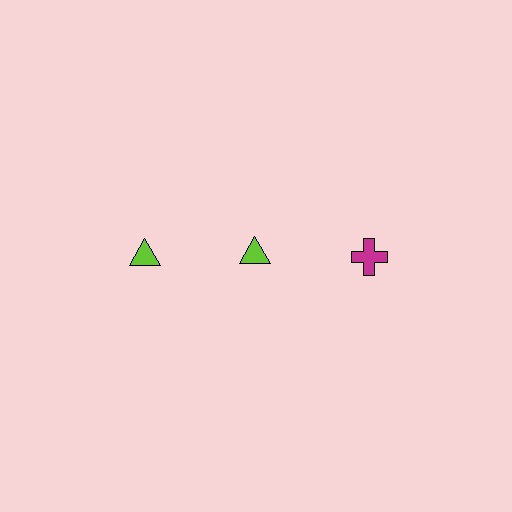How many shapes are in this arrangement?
There are 3 shapes arranged in a grid pattern.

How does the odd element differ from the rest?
It differs in both color (magenta instead of lime) and shape (cross instead of triangle).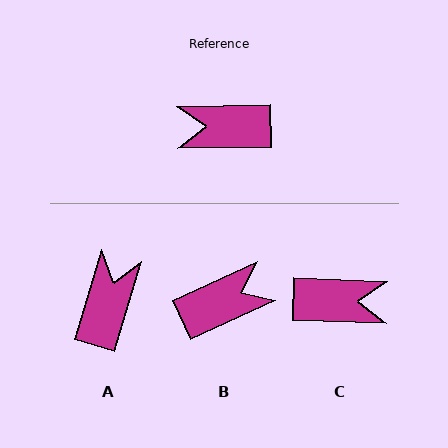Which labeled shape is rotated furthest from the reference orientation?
C, about 177 degrees away.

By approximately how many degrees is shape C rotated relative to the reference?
Approximately 177 degrees counter-clockwise.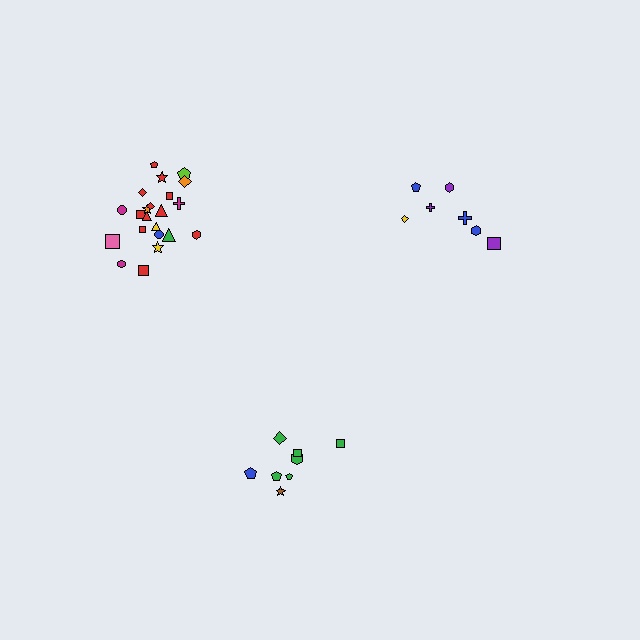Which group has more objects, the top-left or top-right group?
The top-left group.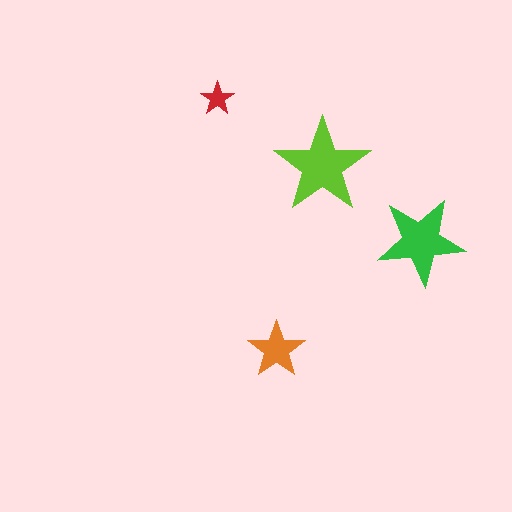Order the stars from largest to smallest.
the lime one, the green one, the orange one, the red one.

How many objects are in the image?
There are 4 objects in the image.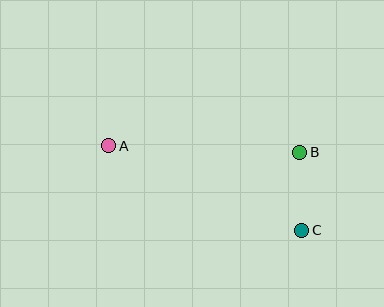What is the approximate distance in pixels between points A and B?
The distance between A and B is approximately 191 pixels.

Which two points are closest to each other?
Points B and C are closest to each other.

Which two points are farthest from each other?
Points A and C are farthest from each other.